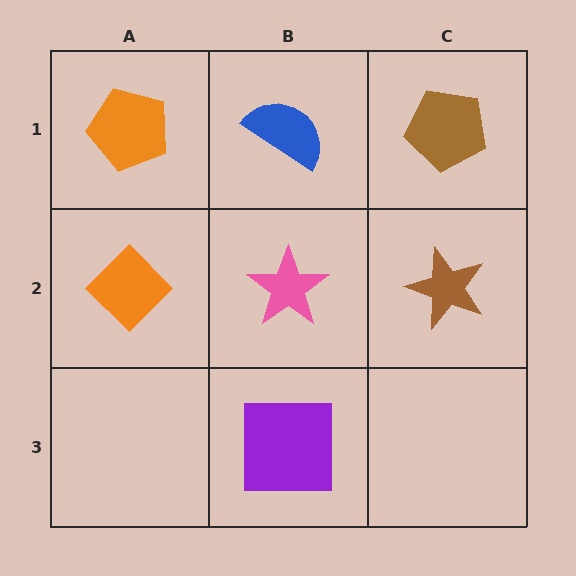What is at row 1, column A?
An orange pentagon.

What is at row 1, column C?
A brown pentagon.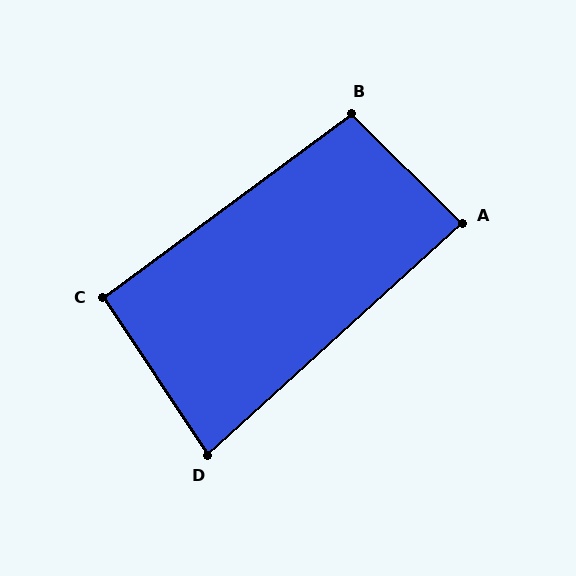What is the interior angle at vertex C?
Approximately 93 degrees (approximately right).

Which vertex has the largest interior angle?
B, at approximately 99 degrees.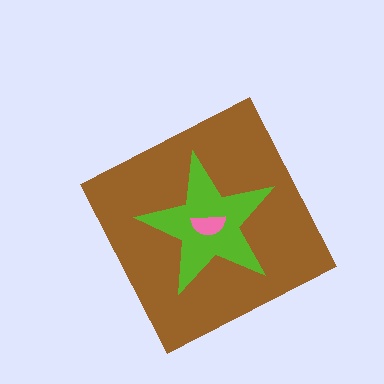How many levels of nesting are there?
3.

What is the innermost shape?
The pink semicircle.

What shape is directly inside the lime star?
The pink semicircle.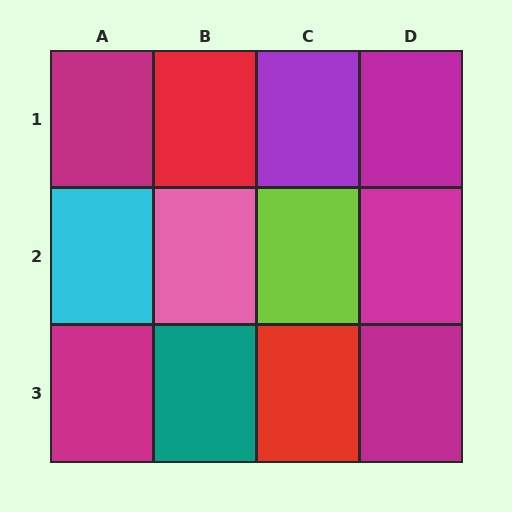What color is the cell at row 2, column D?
Magenta.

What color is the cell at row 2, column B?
Pink.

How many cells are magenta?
5 cells are magenta.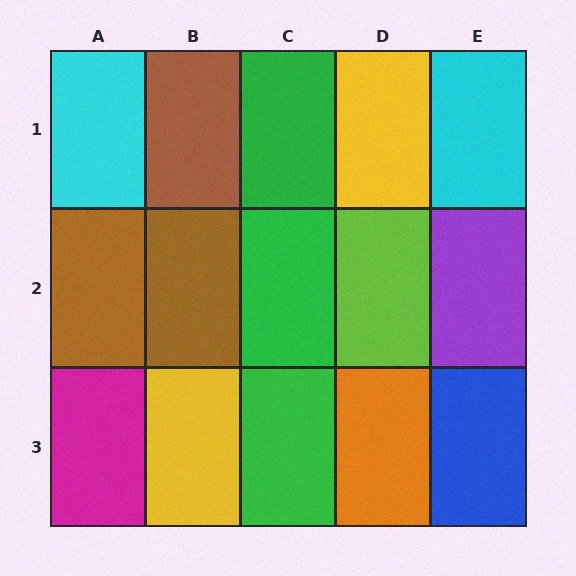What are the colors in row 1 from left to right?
Cyan, brown, green, yellow, cyan.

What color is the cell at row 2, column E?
Purple.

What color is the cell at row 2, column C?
Green.